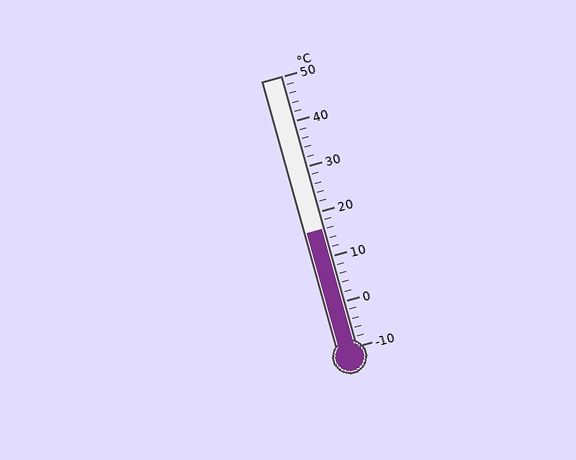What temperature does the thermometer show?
The thermometer shows approximately 16°C.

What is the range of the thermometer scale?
The thermometer scale ranges from -10°C to 50°C.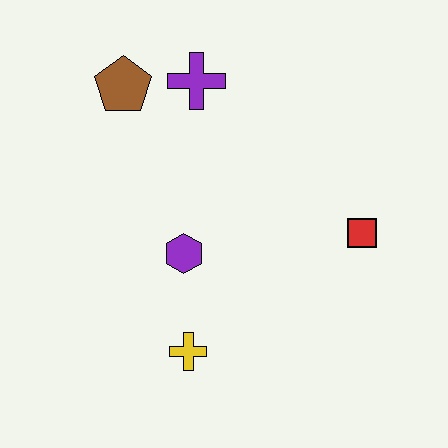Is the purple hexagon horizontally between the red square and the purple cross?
No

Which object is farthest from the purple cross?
The yellow cross is farthest from the purple cross.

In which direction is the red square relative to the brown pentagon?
The red square is to the right of the brown pentagon.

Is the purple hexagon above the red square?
No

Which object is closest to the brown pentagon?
The purple cross is closest to the brown pentagon.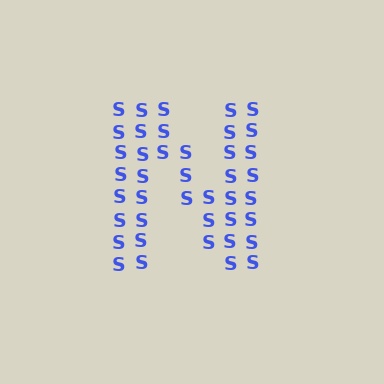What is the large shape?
The large shape is the letter N.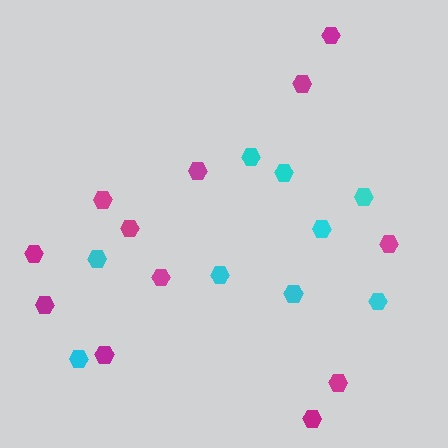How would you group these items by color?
There are 2 groups: one group of magenta hexagons (12) and one group of cyan hexagons (9).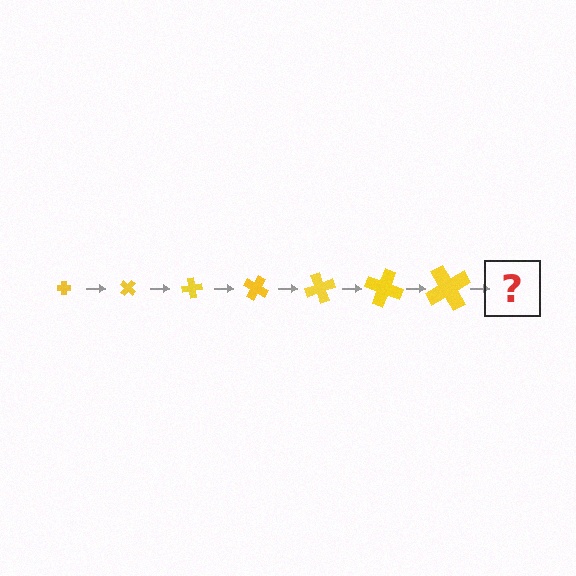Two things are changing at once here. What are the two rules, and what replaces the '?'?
The two rules are that the cross grows larger each step and it rotates 40 degrees each step. The '?' should be a cross, larger than the previous one and rotated 280 degrees from the start.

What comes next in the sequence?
The next element should be a cross, larger than the previous one and rotated 280 degrees from the start.